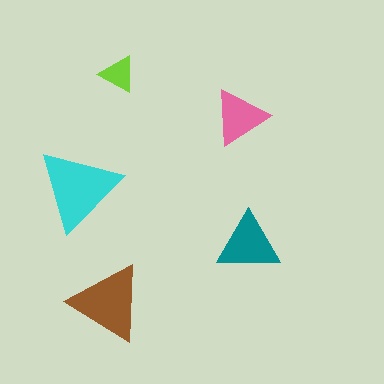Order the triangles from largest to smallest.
the cyan one, the brown one, the teal one, the pink one, the lime one.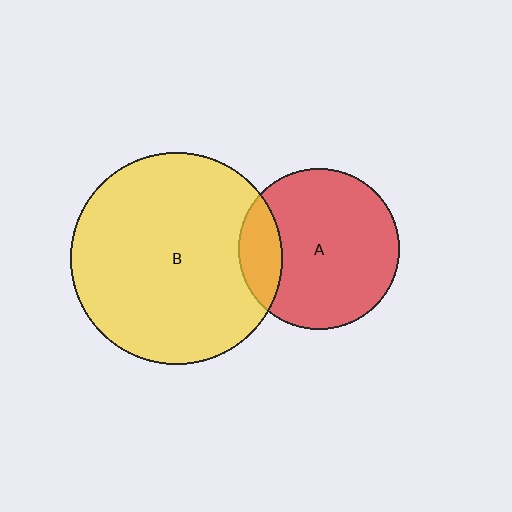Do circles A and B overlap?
Yes.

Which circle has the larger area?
Circle B (yellow).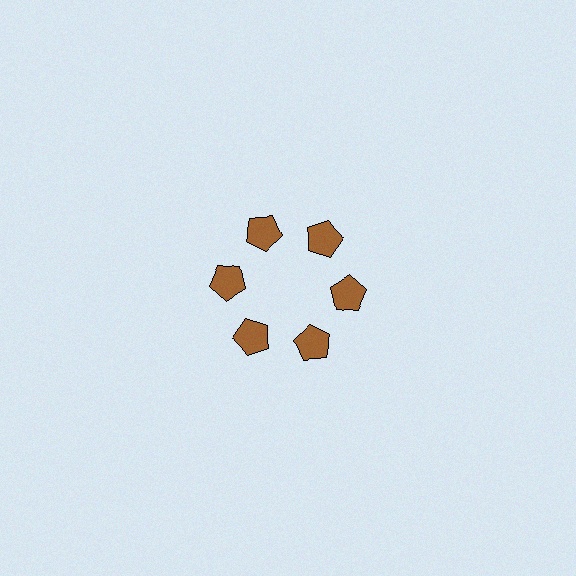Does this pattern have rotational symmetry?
Yes, this pattern has 6-fold rotational symmetry. It looks the same after rotating 60 degrees around the center.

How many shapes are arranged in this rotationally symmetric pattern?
There are 6 shapes, arranged in 6 groups of 1.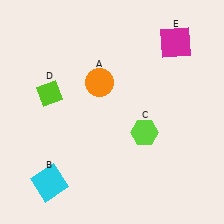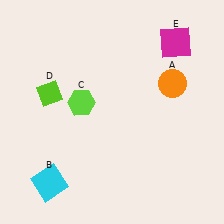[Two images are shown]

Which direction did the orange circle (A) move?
The orange circle (A) moved right.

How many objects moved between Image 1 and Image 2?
2 objects moved between the two images.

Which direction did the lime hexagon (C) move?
The lime hexagon (C) moved left.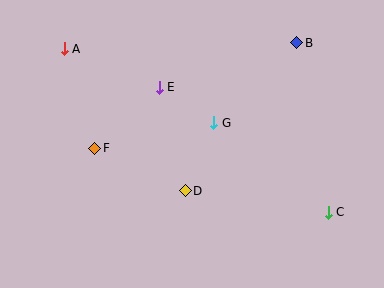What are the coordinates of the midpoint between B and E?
The midpoint between B and E is at (228, 65).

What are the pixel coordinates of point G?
Point G is at (214, 123).